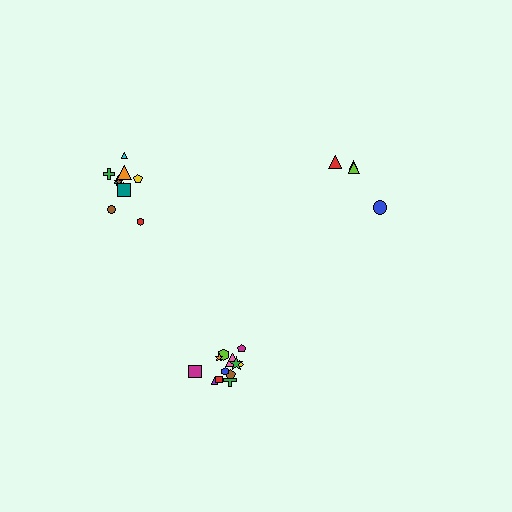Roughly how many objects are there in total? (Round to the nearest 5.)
Roughly 25 objects in total.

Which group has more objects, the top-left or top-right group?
The top-left group.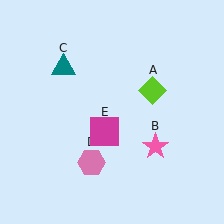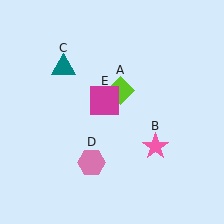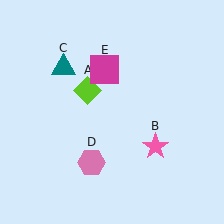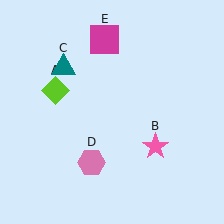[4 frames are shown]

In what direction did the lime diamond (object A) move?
The lime diamond (object A) moved left.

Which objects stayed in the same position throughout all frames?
Pink star (object B) and teal triangle (object C) and pink hexagon (object D) remained stationary.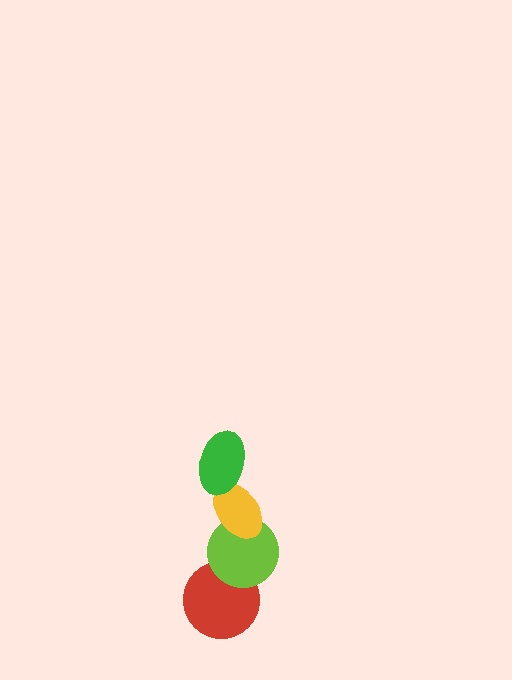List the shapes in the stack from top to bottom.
From top to bottom: the green ellipse, the yellow ellipse, the lime circle, the red circle.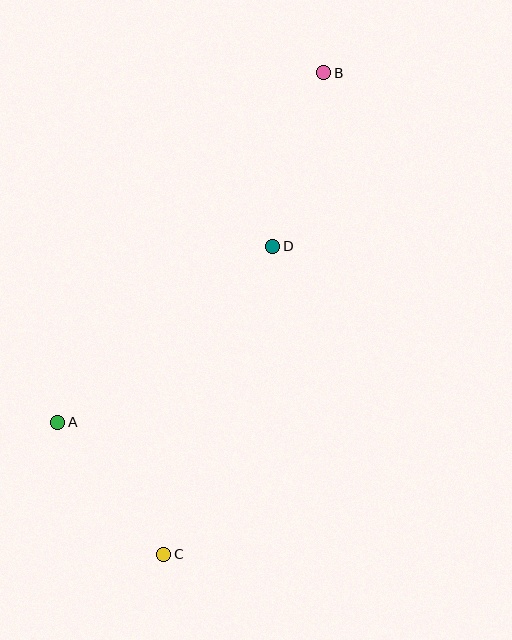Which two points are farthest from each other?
Points B and C are farthest from each other.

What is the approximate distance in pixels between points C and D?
The distance between C and D is approximately 327 pixels.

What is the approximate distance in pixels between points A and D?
The distance between A and D is approximately 278 pixels.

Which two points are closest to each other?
Points A and C are closest to each other.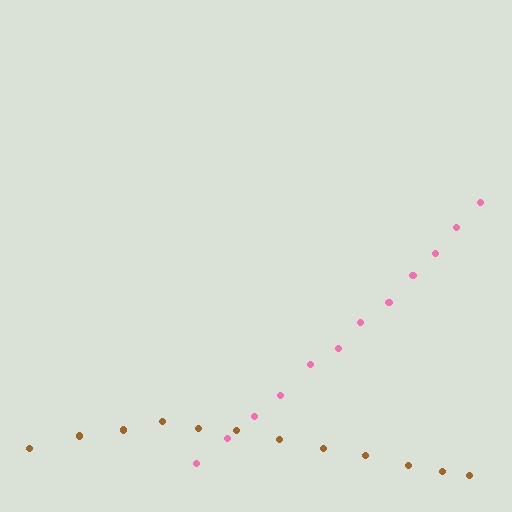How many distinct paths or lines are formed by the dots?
There are 2 distinct paths.